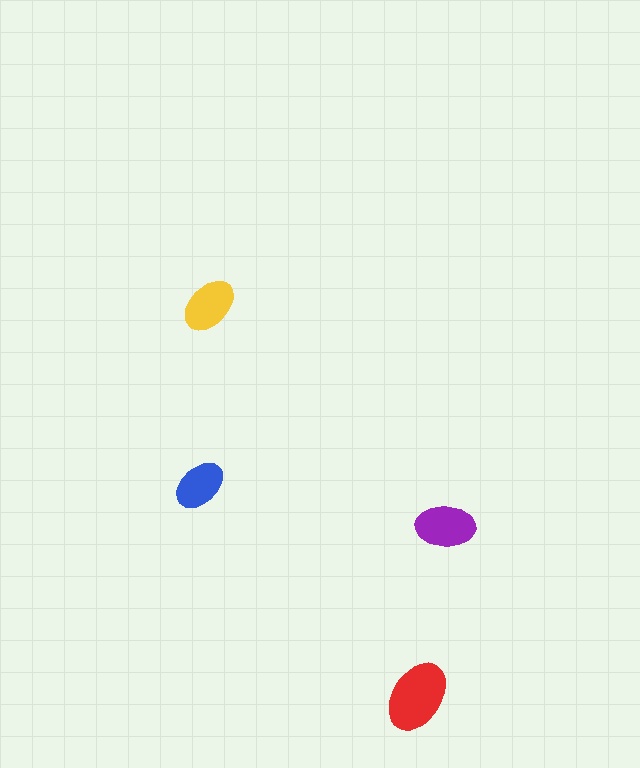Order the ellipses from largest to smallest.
the red one, the purple one, the yellow one, the blue one.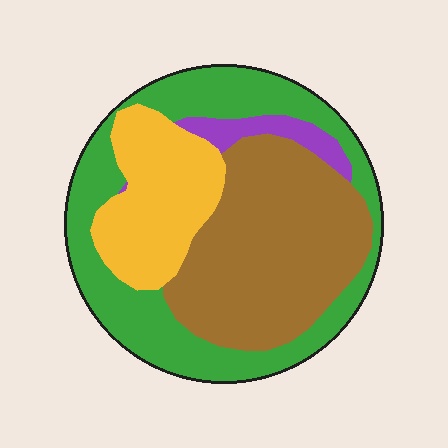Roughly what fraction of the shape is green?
Green takes up about three eighths (3/8) of the shape.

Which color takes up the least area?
Purple, at roughly 5%.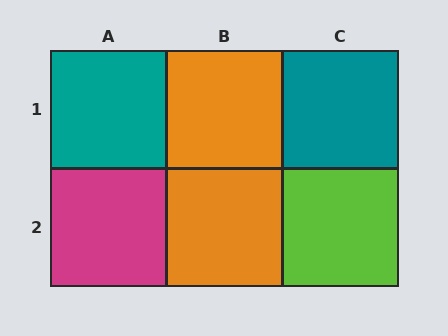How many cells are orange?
2 cells are orange.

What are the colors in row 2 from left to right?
Magenta, orange, lime.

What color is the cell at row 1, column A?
Teal.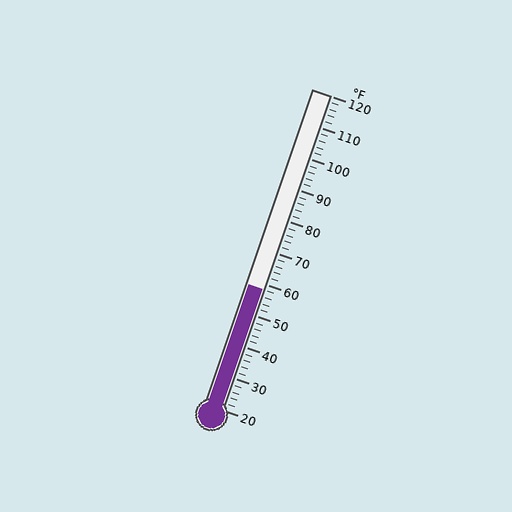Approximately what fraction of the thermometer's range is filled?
The thermometer is filled to approximately 40% of its range.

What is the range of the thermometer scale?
The thermometer scale ranges from 20°F to 120°F.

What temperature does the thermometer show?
The thermometer shows approximately 58°F.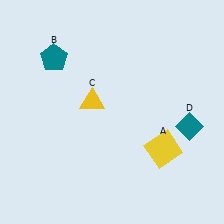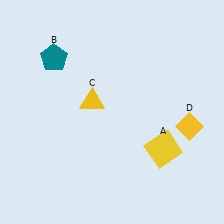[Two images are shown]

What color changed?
The diamond (D) changed from teal in Image 1 to yellow in Image 2.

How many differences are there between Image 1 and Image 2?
There is 1 difference between the two images.